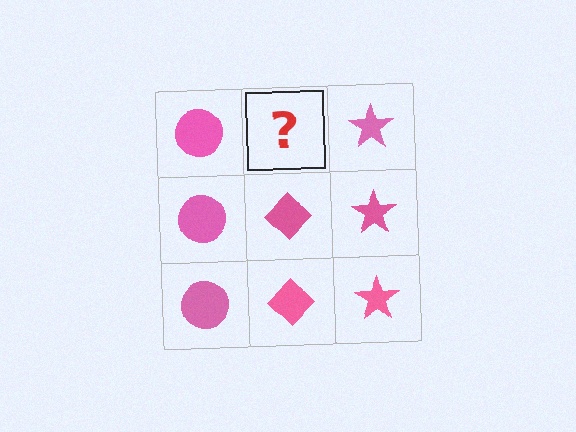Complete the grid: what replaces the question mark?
The question mark should be replaced with a pink diamond.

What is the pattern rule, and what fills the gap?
The rule is that each column has a consistent shape. The gap should be filled with a pink diamond.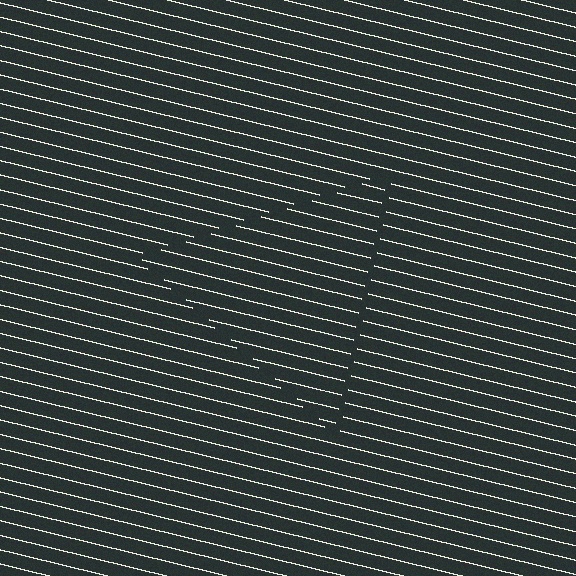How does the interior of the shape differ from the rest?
The interior of the shape contains the same grating, shifted by half a period — the contour is defined by the phase discontinuity where line-ends from the inner and outer gratings abut.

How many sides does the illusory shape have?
3 sides — the line-ends trace a triangle.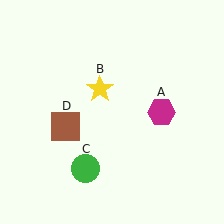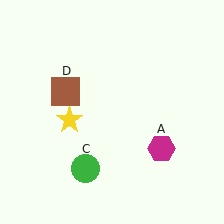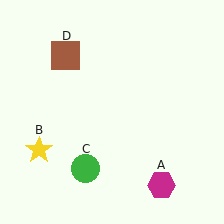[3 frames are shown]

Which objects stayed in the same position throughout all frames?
Green circle (object C) remained stationary.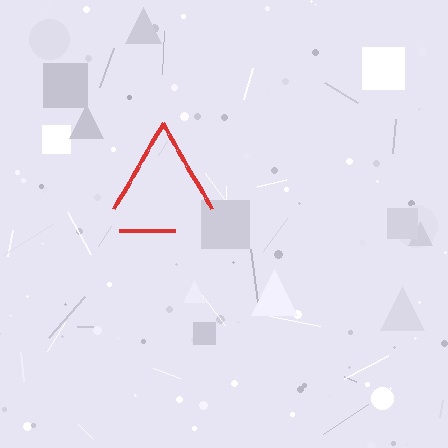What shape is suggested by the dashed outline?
The dashed outline suggests a triangle.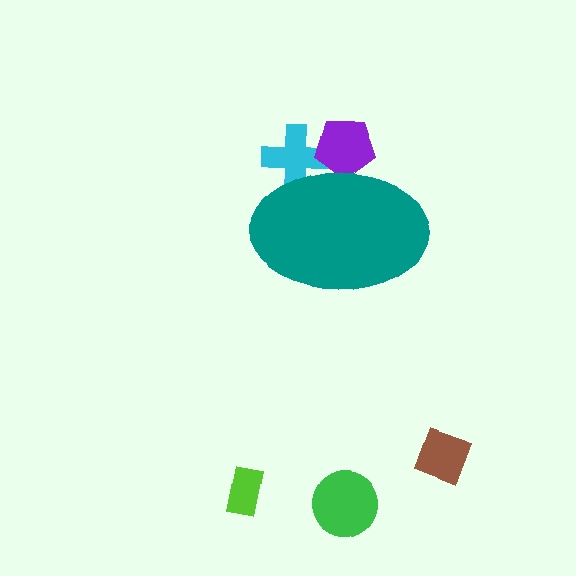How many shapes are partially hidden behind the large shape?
2 shapes are partially hidden.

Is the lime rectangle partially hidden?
No, the lime rectangle is fully visible.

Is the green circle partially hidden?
No, the green circle is fully visible.